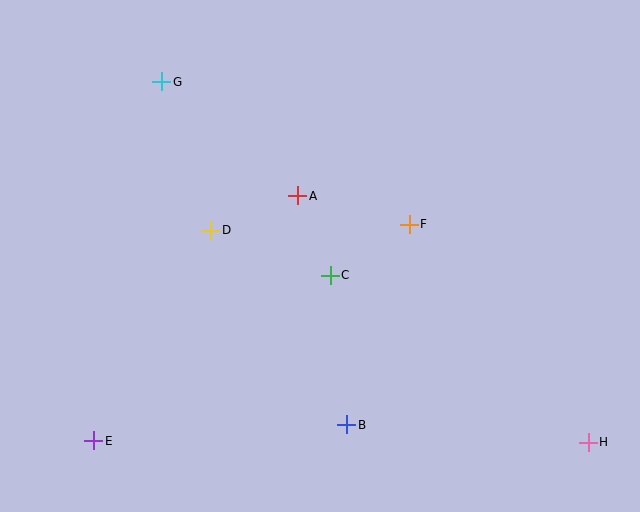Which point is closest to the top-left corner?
Point G is closest to the top-left corner.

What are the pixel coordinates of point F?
Point F is at (409, 224).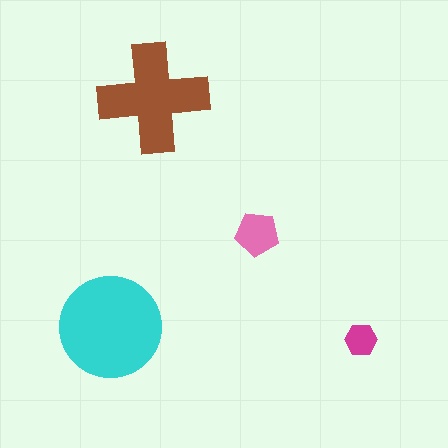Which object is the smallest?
The magenta hexagon.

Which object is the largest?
The cyan circle.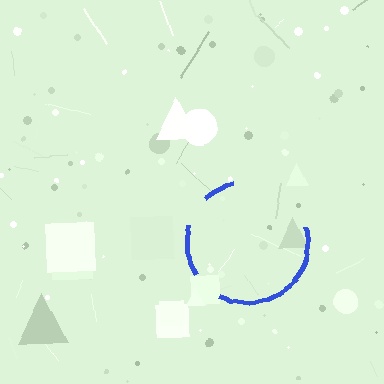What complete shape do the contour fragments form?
The contour fragments form a circle.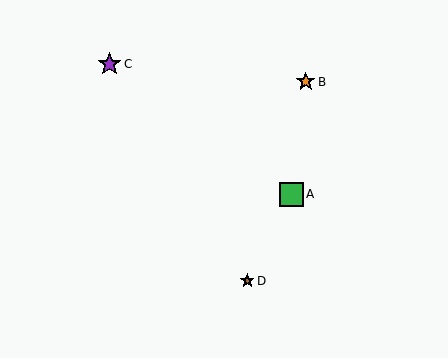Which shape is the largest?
The green square (labeled A) is the largest.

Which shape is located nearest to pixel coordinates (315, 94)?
The orange star (labeled B) at (306, 82) is nearest to that location.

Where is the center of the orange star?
The center of the orange star is at (306, 82).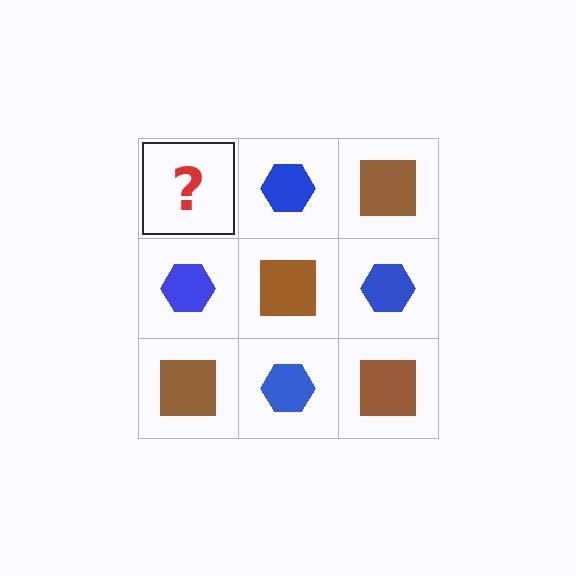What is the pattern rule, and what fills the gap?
The rule is that it alternates brown square and blue hexagon in a checkerboard pattern. The gap should be filled with a brown square.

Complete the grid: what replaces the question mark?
The question mark should be replaced with a brown square.